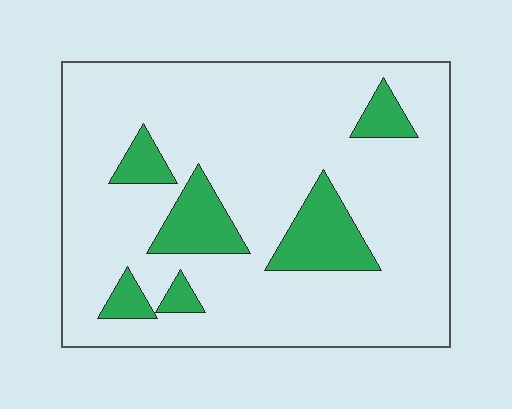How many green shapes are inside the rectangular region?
6.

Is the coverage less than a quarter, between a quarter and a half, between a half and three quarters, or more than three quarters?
Less than a quarter.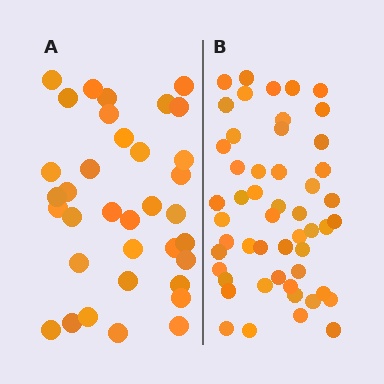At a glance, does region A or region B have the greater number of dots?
Region B (the right region) has more dots.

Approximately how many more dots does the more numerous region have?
Region B has approximately 15 more dots than region A.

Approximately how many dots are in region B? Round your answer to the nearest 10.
About 50 dots. (The exact count is 51, which rounds to 50.)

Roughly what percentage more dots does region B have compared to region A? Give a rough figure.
About 45% more.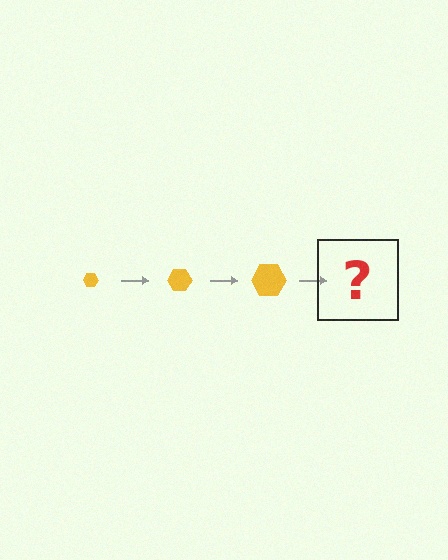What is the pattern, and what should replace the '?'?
The pattern is that the hexagon gets progressively larger each step. The '?' should be a yellow hexagon, larger than the previous one.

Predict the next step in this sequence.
The next step is a yellow hexagon, larger than the previous one.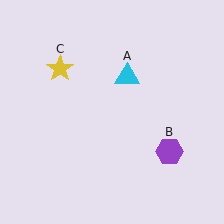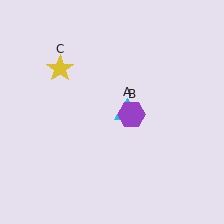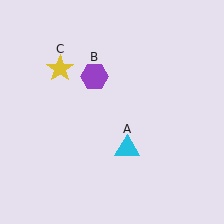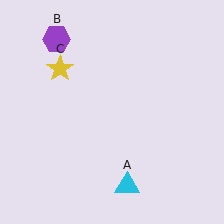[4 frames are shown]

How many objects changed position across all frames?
2 objects changed position: cyan triangle (object A), purple hexagon (object B).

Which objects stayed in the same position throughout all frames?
Yellow star (object C) remained stationary.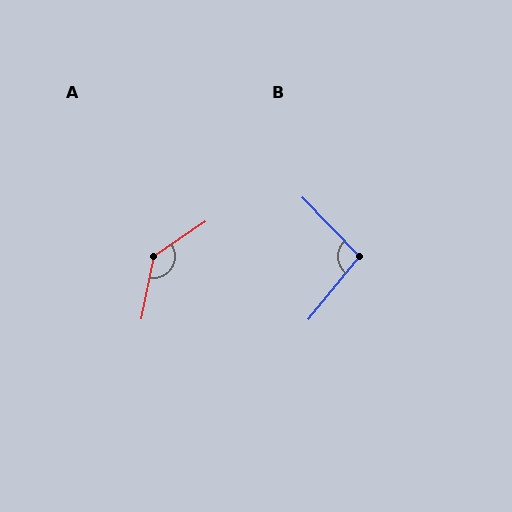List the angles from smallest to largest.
B (97°), A (135°).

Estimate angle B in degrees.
Approximately 97 degrees.